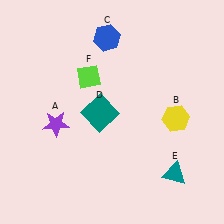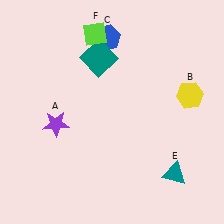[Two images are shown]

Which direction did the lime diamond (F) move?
The lime diamond (F) moved up.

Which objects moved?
The objects that moved are: the yellow hexagon (B), the teal square (D), the lime diamond (F).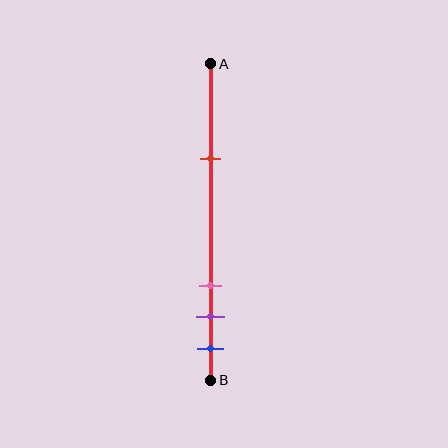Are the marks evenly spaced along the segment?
No, the marks are not evenly spaced.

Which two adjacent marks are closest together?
The purple and blue marks are the closest adjacent pair.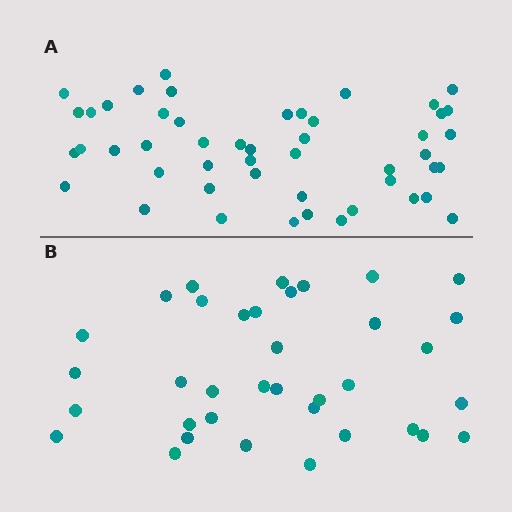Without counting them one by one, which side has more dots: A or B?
Region A (the top region) has more dots.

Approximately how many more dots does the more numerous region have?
Region A has approximately 15 more dots than region B.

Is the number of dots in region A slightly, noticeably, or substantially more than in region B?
Region A has noticeably more, but not dramatically so. The ratio is roughly 1.4 to 1.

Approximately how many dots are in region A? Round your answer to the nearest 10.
About 50 dots. (The exact count is 49, which rounds to 50.)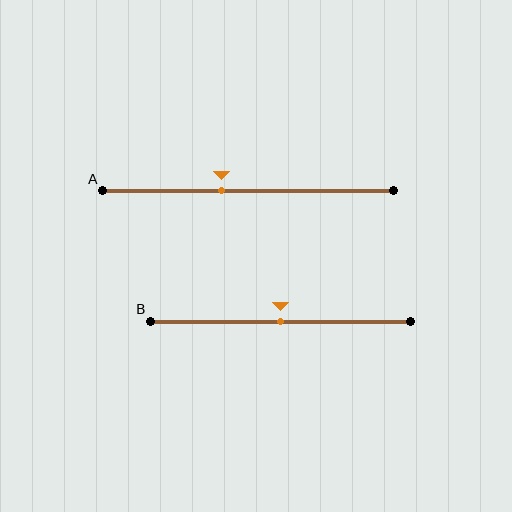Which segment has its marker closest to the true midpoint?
Segment B has its marker closest to the true midpoint.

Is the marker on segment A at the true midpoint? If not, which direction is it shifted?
No, the marker on segment A is shifted to the left by about 9% of the segment length.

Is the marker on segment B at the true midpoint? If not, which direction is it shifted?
Yes, the marker on segment B is at the true midpoint.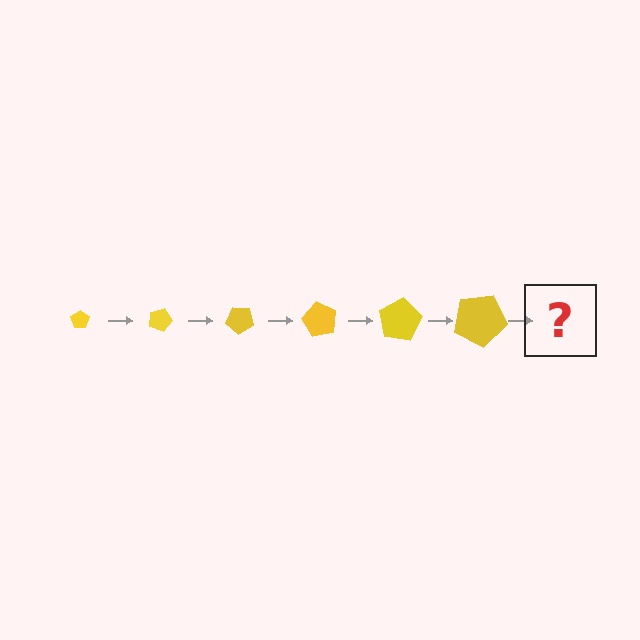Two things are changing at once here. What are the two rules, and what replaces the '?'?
The two rules are that the pentagon grows larger each step and it rotates 20 degrees each step. The '?' should be a pentagon, larger than the previous one and rotated 120 degrees from the start.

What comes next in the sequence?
The next element should be a pentagon, larger than the previous one and rotated 120 degrees from the start.